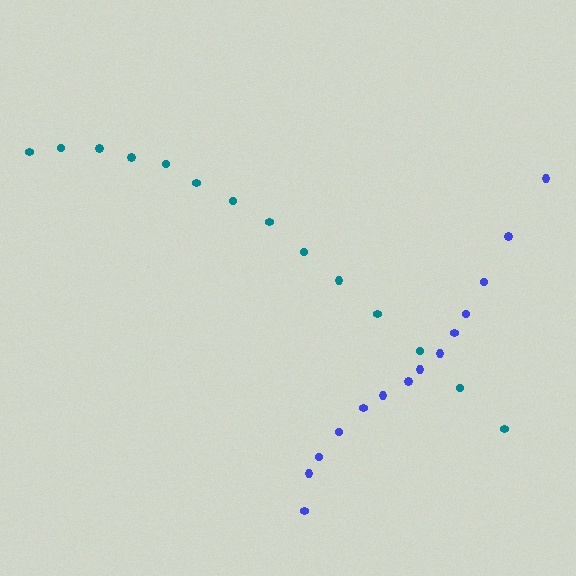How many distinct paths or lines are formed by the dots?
There are 2 distinct paths.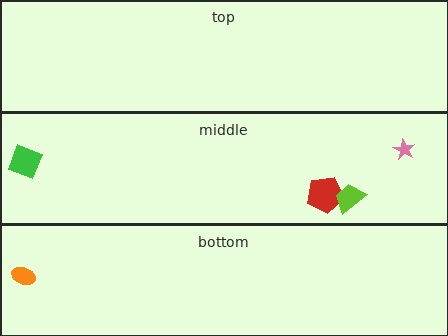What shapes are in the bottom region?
The orange ellipse.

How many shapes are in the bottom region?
1.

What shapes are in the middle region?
The red pentagon, the green diamond, the lime trapezoid, the pink star.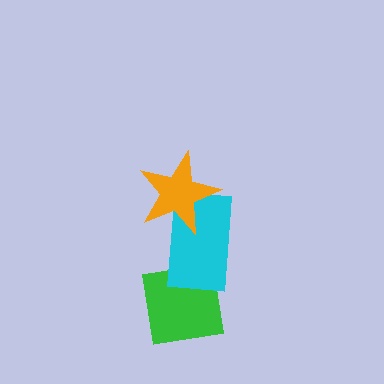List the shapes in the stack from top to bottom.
From top to bottom: the orange star, the cyan rectangle, the green square.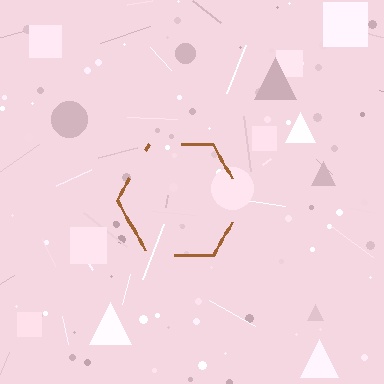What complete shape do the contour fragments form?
The contour fragments form a hexagon.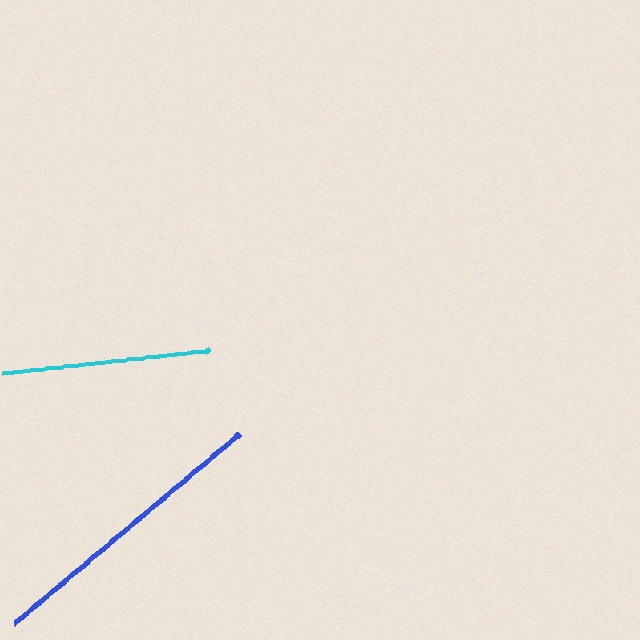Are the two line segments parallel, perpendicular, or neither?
Neither parallel nor perpendicular — they differ by about 34°.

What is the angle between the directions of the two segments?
Approximately 34 degrees.